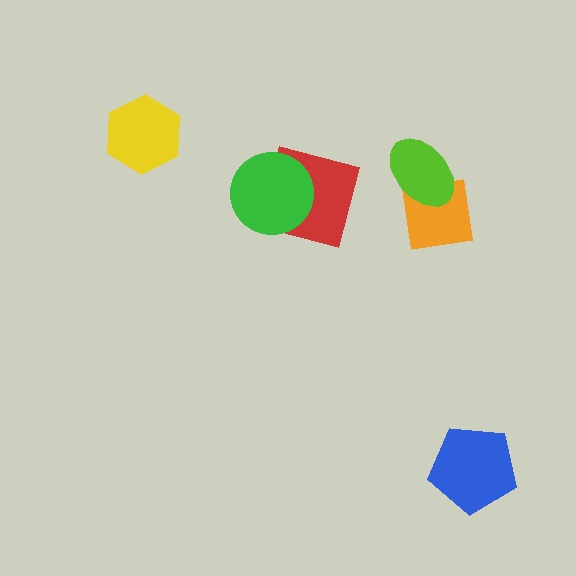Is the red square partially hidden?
Yes, it is partially covered by another shape.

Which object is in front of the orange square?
The lime ellipse is in front of the orange square.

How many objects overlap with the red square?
1 object overlaps with the red square.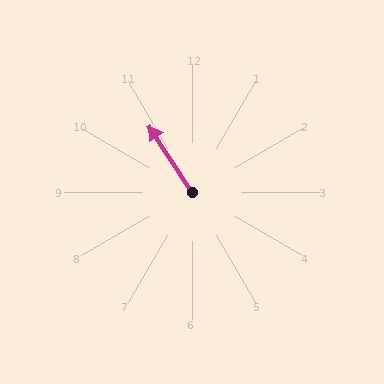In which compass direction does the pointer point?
Northwest.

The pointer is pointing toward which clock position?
Roughly 11 o'clock.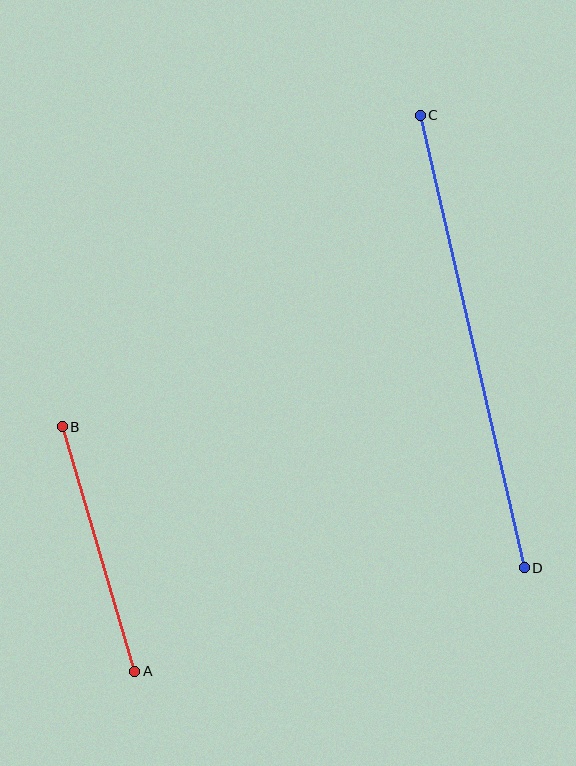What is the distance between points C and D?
The distance is approximately 464 pixels.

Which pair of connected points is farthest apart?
Points C and D are farthest apart.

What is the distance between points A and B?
The distance is approximately 255 pixels.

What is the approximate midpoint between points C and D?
The midpoint is at approximately (472, 342) pixels.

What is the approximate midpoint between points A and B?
The midpoint is at approximately (99, 549) pixels.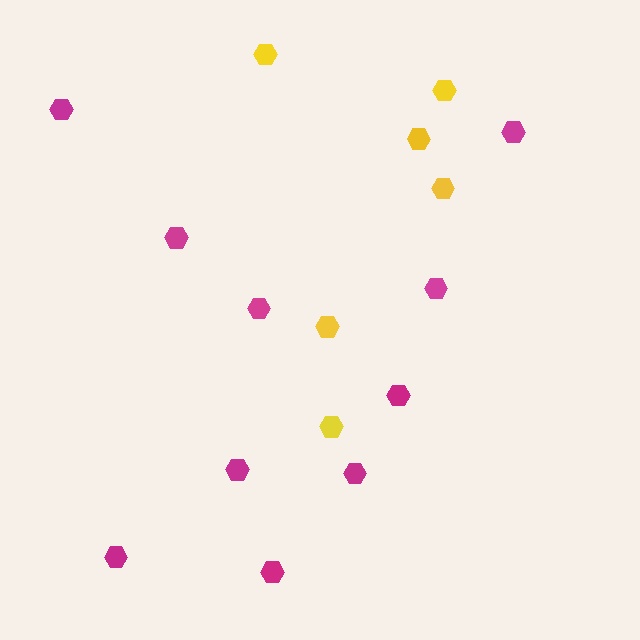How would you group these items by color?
There are 2 groups: one group of magenta hexagons (10) and one group of yellow hexagons (6).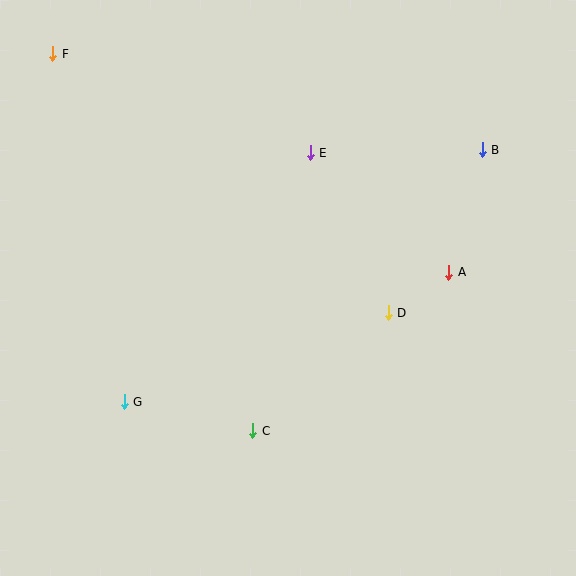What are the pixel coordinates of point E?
Point E is at (310, 153).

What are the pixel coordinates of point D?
Point D is at (388, 313).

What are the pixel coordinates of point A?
Point A is at (449, 272).